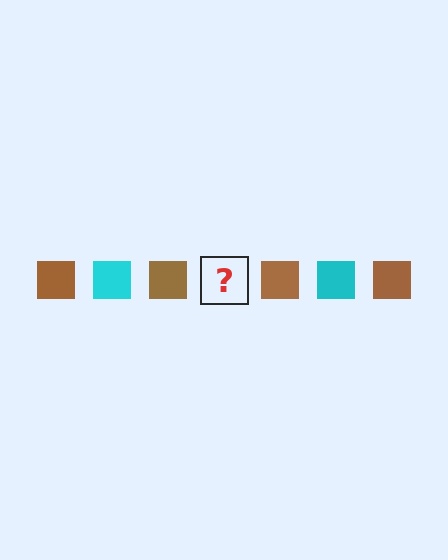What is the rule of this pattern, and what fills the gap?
The rule is that the pattern cycles through brown, cyan squares. The gap should be filled with a cyan square.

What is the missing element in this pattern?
The missing element is a cyan square.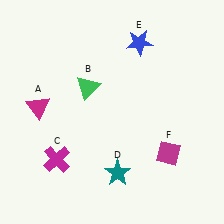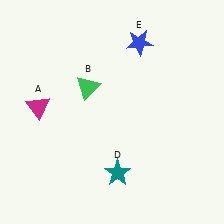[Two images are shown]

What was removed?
The magenta diamond (F), the magenta cross (C) were removed in Image 2.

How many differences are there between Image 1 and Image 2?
There are 2 differences between the two images.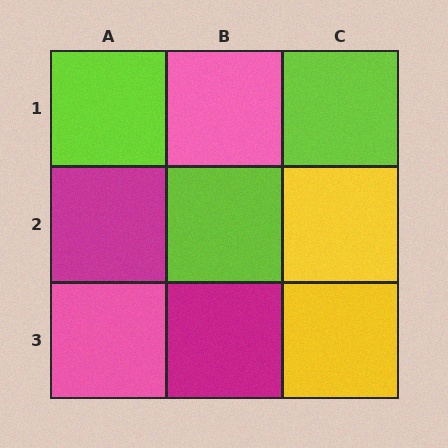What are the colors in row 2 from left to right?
Magenta, lime, yellow.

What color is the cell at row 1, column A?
Lime.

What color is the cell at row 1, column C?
Lime.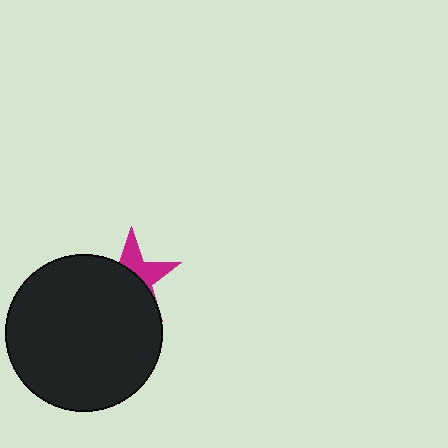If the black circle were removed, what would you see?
You would see the complete magenta star.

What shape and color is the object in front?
The object in front is a black circle.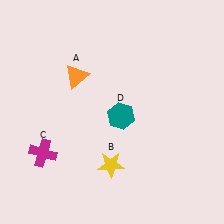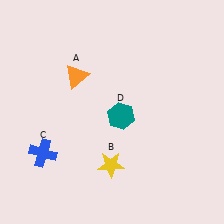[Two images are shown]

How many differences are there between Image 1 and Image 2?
There is 1 difference between the two images.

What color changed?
The cross (C) changed from magenta in Image 1 to blue in Image 2.